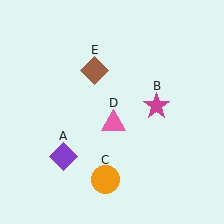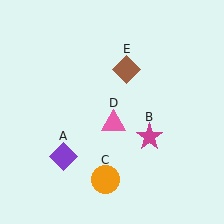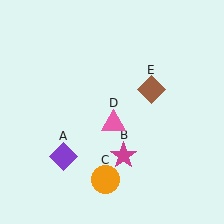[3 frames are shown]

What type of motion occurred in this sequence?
The magenta star (object B), brown diamond (object E) rotated clockwise around the center of the scene.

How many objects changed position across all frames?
2 objects changed position: magenta star (object B), brown diamond (object E).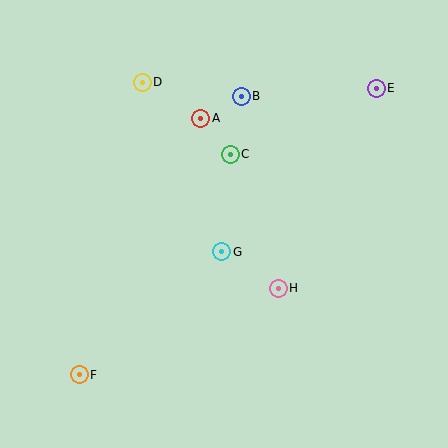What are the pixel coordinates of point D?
Point D is at (142, 82).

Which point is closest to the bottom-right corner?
Point H is closest to the bottom-right corner.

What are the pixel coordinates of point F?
Point F is at (79, 375).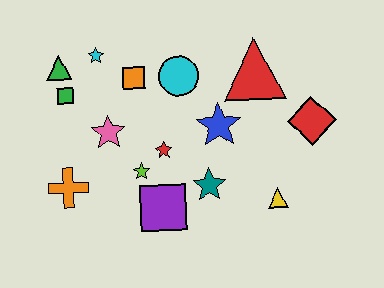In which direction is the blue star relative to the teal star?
The blue star is above the teal star.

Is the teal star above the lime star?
No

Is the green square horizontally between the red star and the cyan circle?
No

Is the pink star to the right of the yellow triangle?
No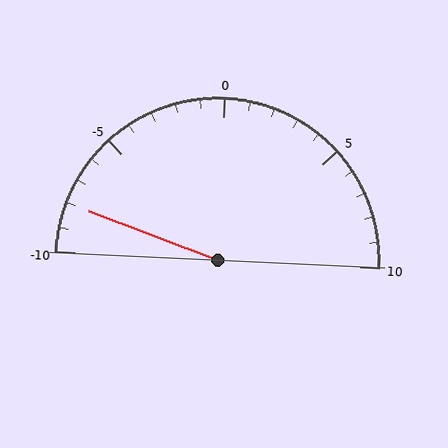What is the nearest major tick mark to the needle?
The nearest major tick mark is -10.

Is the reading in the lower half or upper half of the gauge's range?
The reading is in the lower half of the range (-10 to 10).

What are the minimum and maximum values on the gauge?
The gauge ranges from -10 to 10.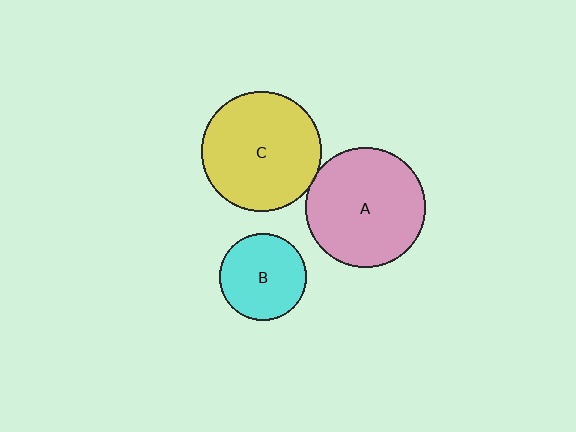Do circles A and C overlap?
Yes.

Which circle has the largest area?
Circle C (yellow).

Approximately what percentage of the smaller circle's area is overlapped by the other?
Approximately 5%.